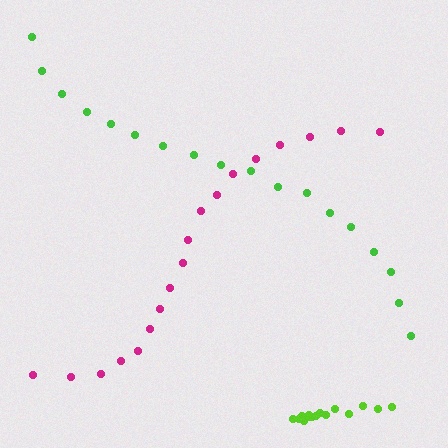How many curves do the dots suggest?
There are 3 distinct paths.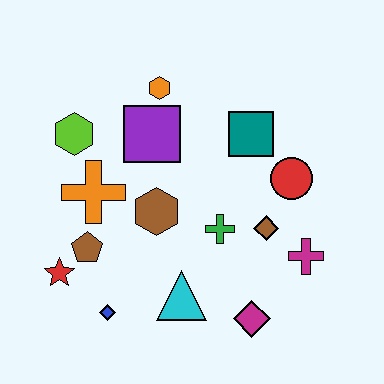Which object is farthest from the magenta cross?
The lime hexagon is farthest from the magenta cross.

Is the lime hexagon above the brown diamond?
Yes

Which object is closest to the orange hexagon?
The purple square is closest to the orange hexagon.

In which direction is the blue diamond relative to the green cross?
The blue diamond is to the left of the green cross.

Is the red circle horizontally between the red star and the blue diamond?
No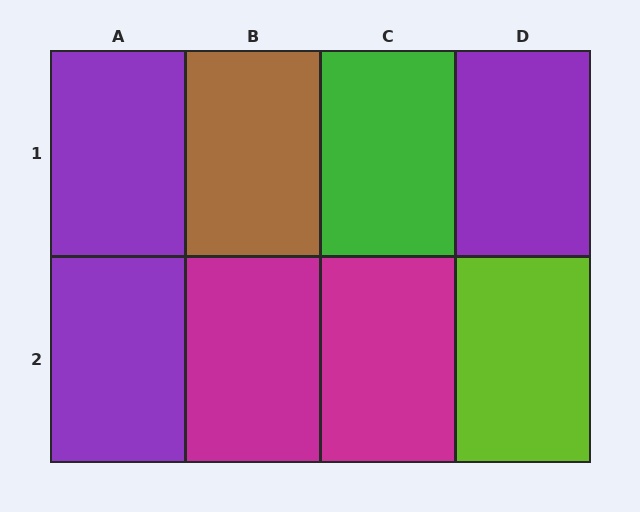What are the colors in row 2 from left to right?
Purple, magenta, magenta, lime.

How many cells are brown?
1 cell is brown.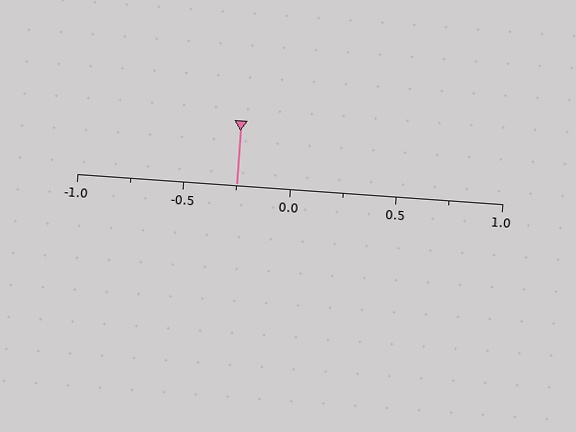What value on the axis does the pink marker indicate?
The marker indicates approximately -0.25.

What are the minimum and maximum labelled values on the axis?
The axis runs from -1.0 to 1.0.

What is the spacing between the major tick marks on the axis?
The major ticks are spaced 0.5 apart.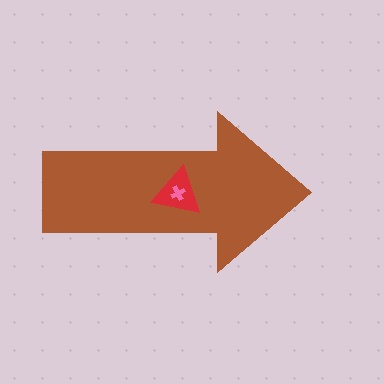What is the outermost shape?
The brown arrow.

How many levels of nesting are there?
3.